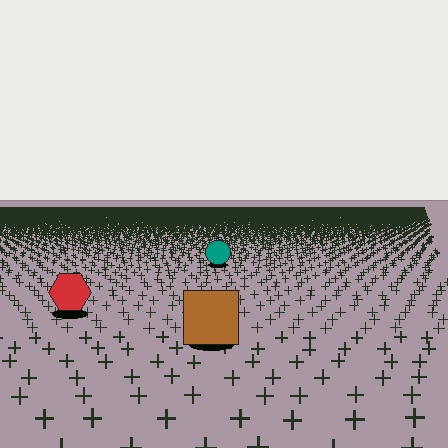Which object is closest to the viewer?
The brown square is closest. The texture marks near it are larger and more spread out.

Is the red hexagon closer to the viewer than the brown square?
No. The brown square is closer — you can tell from the texture gradient: the ground texture is coarser near it.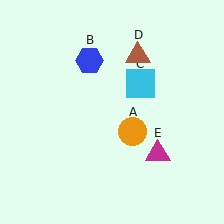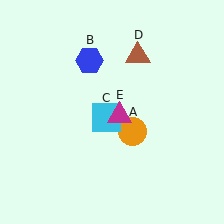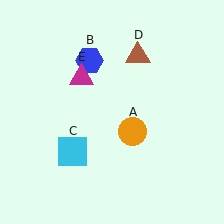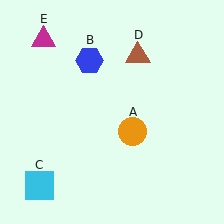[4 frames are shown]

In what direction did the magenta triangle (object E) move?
The magenta triangle (object E) moved up and to the left.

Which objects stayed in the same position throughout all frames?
Orange circle (object A) and blue hexagon (object B) and brown triangle (object D) remained stationary.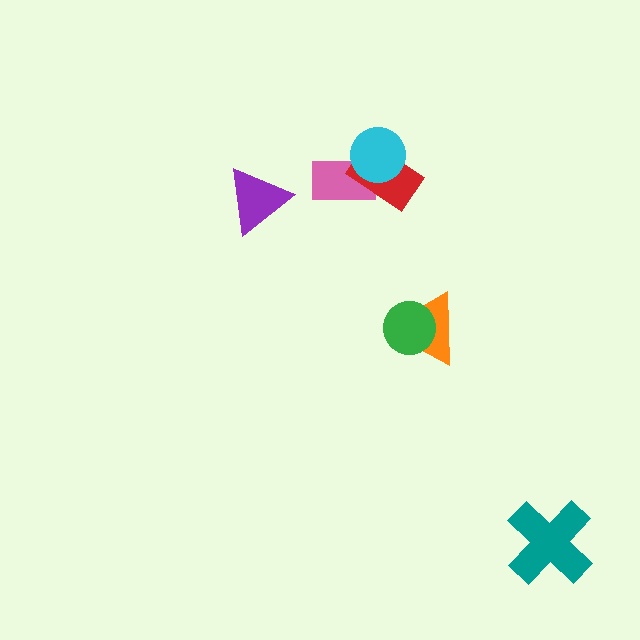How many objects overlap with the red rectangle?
2 objects overlap with the red rectangle.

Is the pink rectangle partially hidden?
Yes, it is partially covered by another shape.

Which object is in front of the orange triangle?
The green circle is in front of the orange triangle.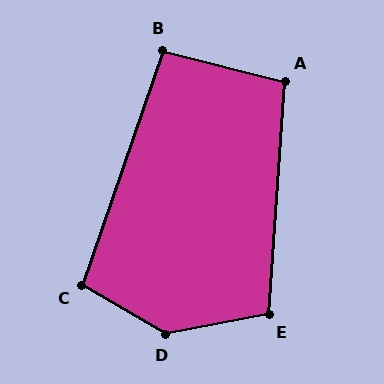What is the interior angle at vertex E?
Approximately 105 degrees (obtuse).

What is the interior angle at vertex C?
Approximately 101 degrees (obtuse).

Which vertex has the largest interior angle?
D, at approximately 139 degrees.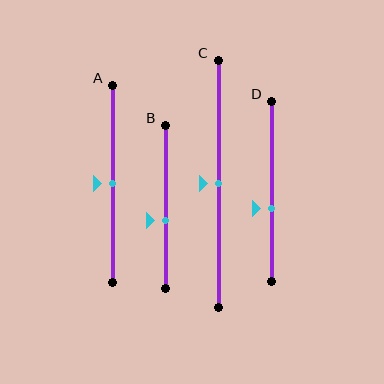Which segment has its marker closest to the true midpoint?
Segment A has its marker closest to the true midpoint.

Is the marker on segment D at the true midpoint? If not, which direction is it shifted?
No, the marker on segment D is shifted downward by about 9% of the segment length.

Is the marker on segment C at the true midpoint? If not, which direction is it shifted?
Yes, the marker on segment C is at the true midpoint.